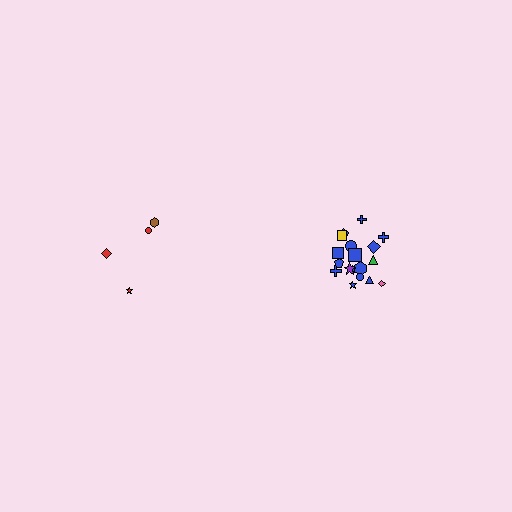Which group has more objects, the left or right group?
The right group.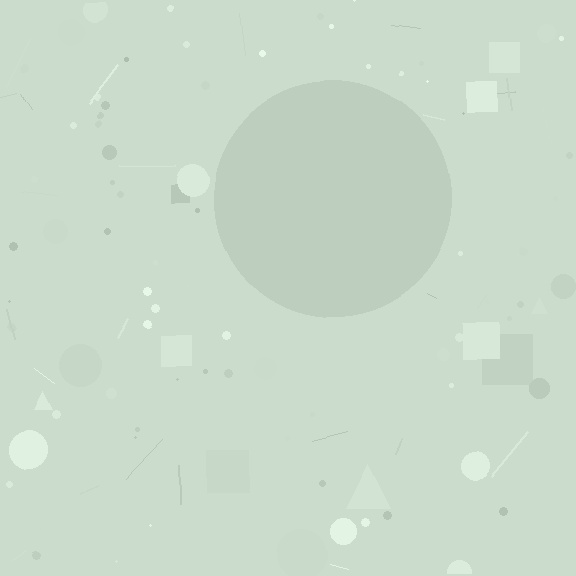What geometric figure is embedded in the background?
A circle is embedded in the background.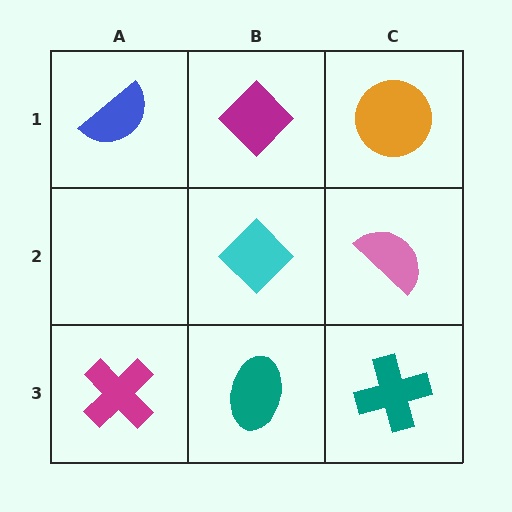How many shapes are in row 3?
3 shapes.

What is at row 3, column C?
A teal cross.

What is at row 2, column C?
A pink semicircle.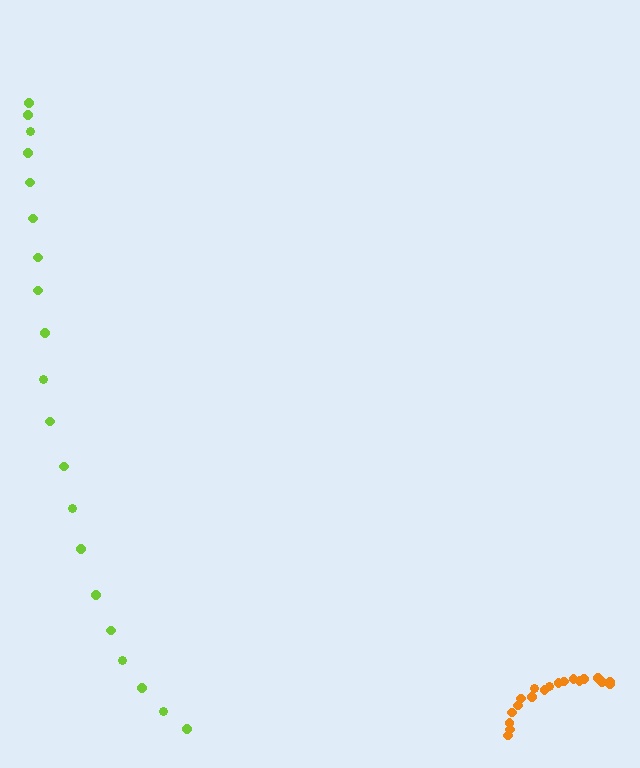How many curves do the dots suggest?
There are 2 distinct paths.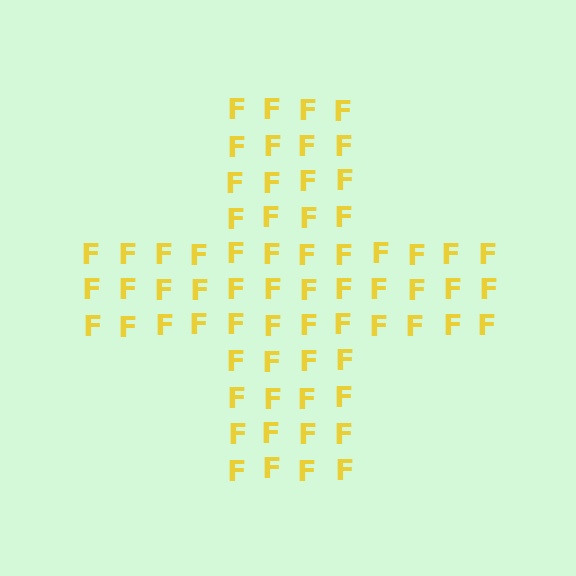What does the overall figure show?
The overall figure shows a cross.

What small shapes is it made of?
It is made of small letter F's.